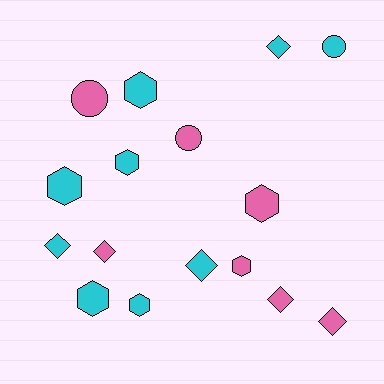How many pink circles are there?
There are 2 pink circles.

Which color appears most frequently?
Cyan, with 9 objects.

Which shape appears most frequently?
Hexagon, with 7 objects.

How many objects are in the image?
There are 16 objects.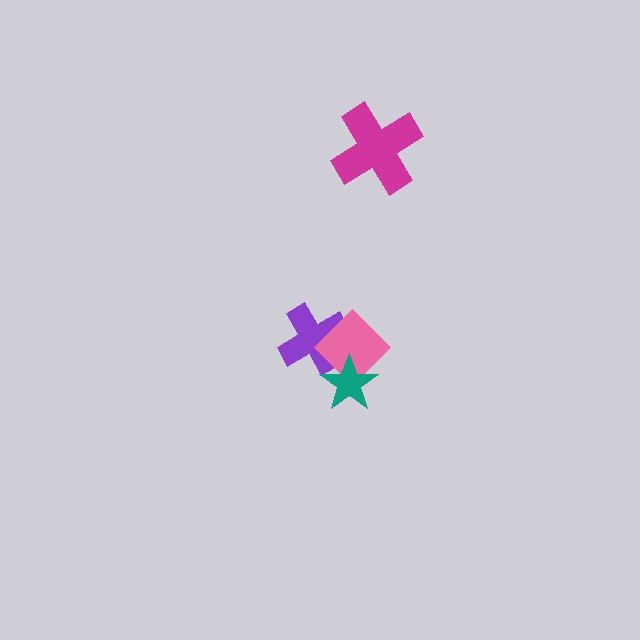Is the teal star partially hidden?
No, no other shape covers it.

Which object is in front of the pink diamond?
The teal star is in front of the pink diamond.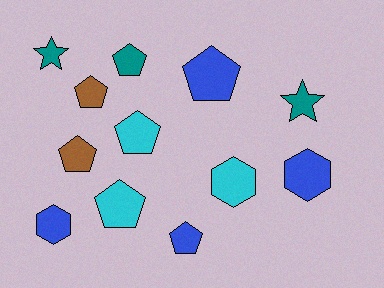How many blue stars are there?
There are no blue stars.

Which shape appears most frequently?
Pentagon, with 7 objects.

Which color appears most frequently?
Blue, with 4 objects.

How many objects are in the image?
There are 12 objects.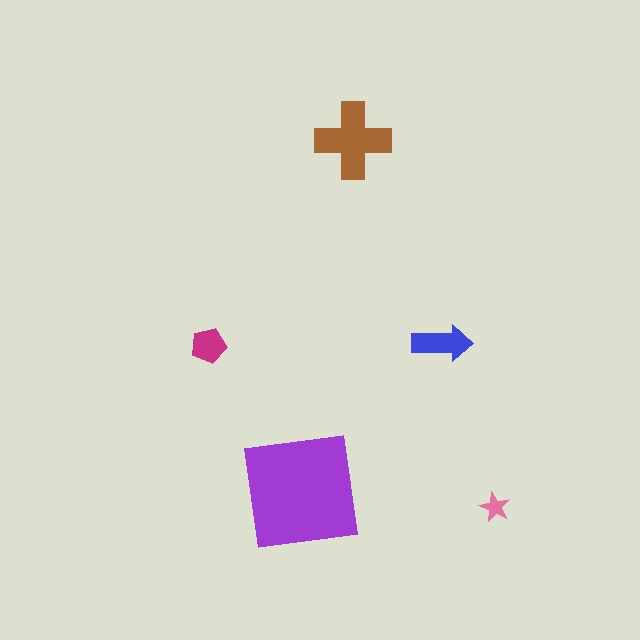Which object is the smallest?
The pink star.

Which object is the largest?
The purple square.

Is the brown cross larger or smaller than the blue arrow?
Larger.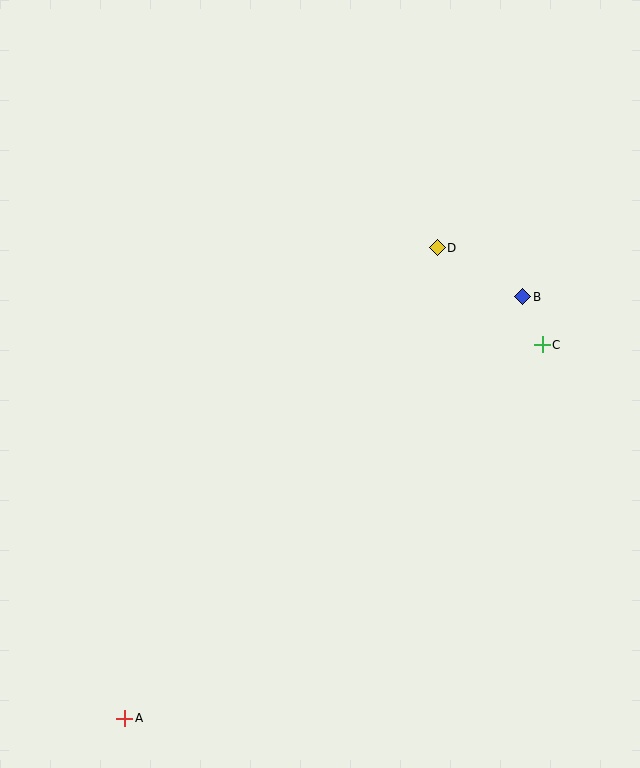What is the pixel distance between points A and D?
The distance between A and D is 565 pixels.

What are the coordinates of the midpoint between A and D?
The midpoint between A and D is at (281, 483).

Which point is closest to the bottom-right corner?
Point C is closest to the bottom-right corner.